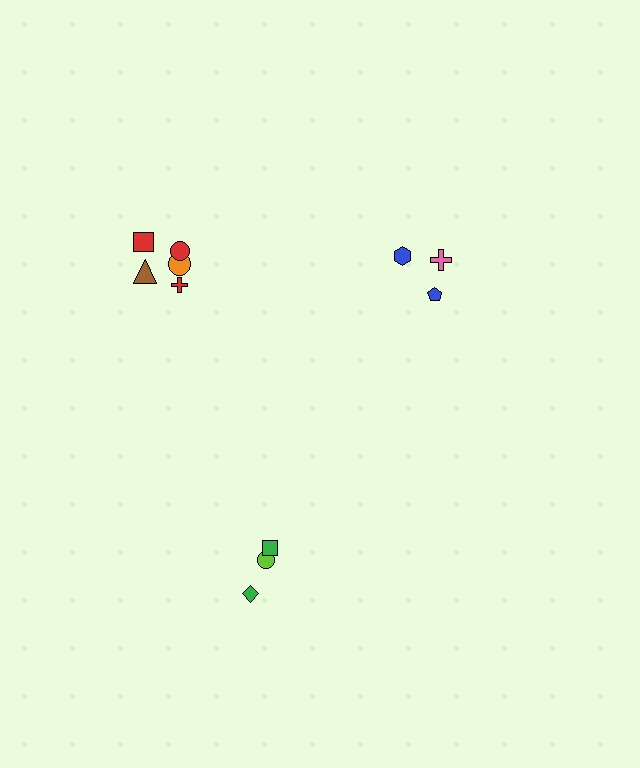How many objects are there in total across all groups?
There are 11 objects.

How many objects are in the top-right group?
There are 3 objects.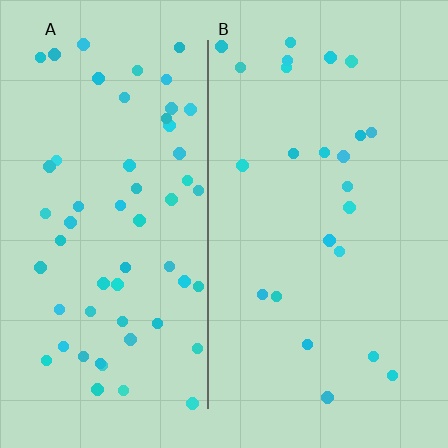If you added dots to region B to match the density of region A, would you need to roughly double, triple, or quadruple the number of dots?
Approximately double.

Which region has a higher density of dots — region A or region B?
A (the left).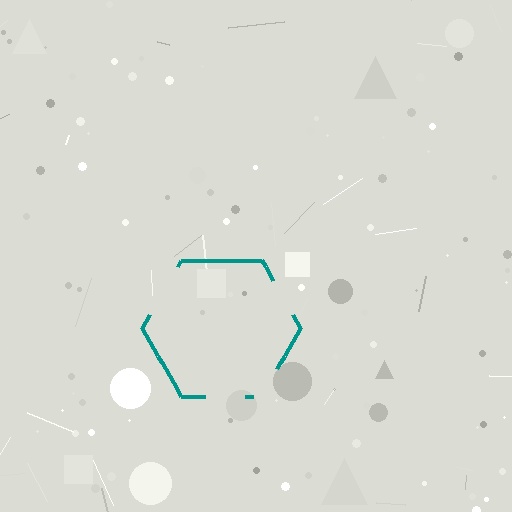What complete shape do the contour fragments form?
The contour fragments form a hexagon.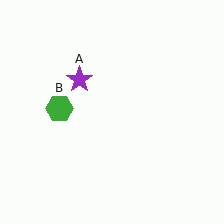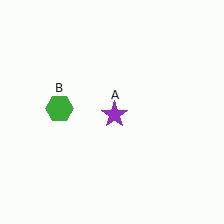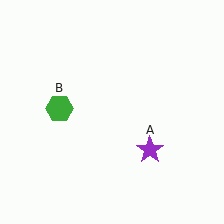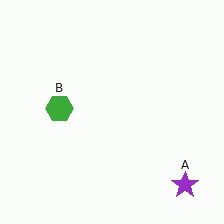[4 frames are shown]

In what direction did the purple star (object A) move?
The purple star (object A) moved down and to the right.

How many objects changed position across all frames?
1 object changed position: purple star (object A).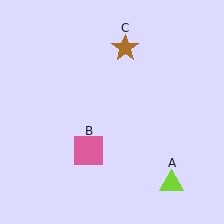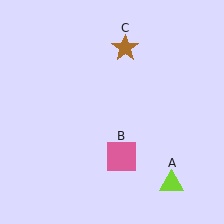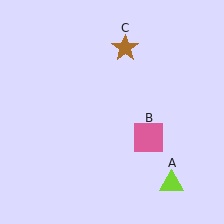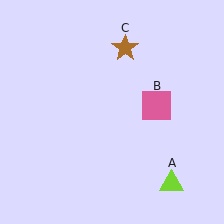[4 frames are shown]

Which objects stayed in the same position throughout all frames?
Lime triangle (object A) and brown star (object C) remained stationary.